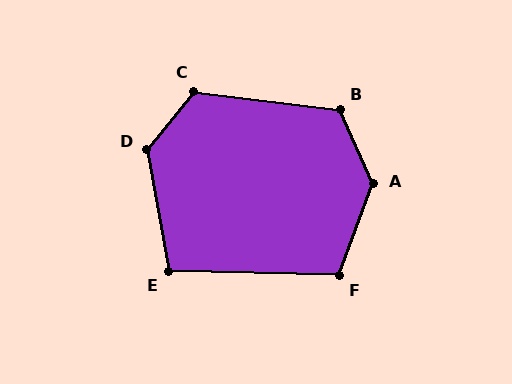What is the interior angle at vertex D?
Approximately 130 degrees (obtuse).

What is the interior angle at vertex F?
Approximately 109 degrees (obtuse).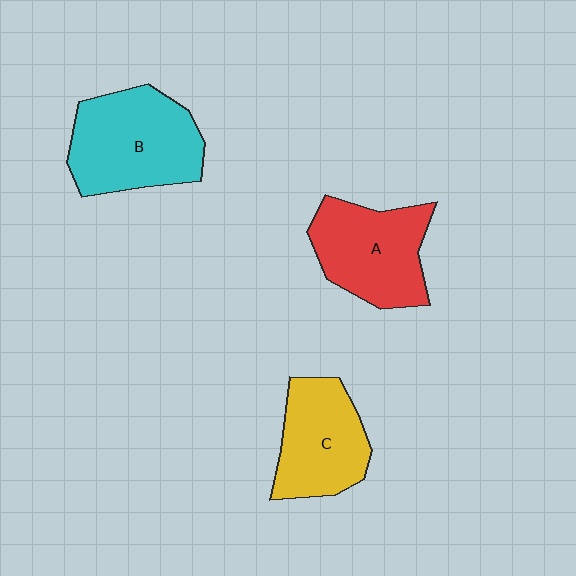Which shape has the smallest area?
Shape C (yellow).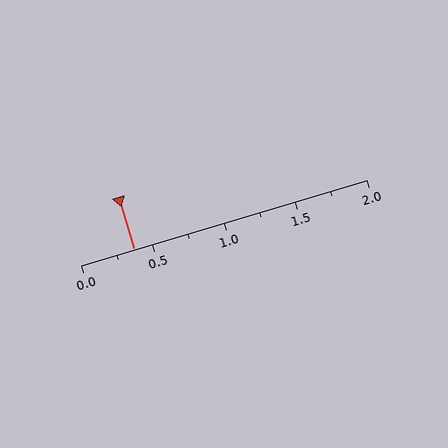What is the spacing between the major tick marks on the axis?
The major ticks are spaced 0.5 apart.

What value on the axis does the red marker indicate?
The marker indicates approximately 0.38.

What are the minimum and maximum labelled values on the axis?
The axis runs from 0.0 to 2.0.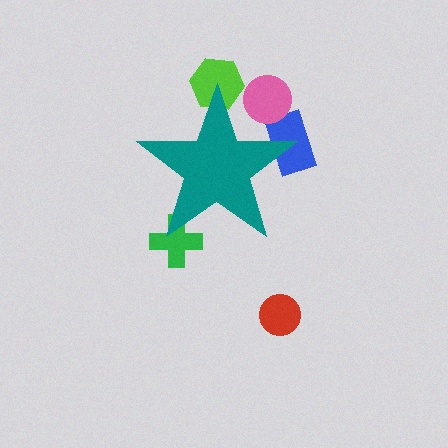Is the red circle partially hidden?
No, the red circle is fully visible.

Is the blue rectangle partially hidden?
Yes, the blue rectangle is partially hidden behind the teal star.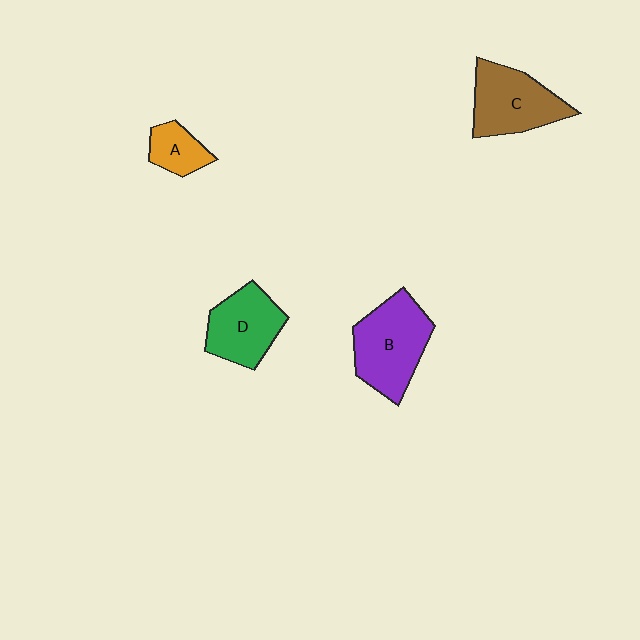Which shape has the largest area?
Shape B (purple).